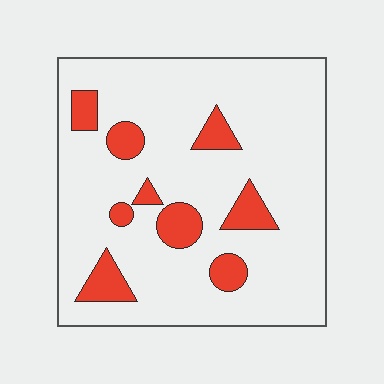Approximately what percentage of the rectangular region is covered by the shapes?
Approximately 15%.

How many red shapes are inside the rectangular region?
9.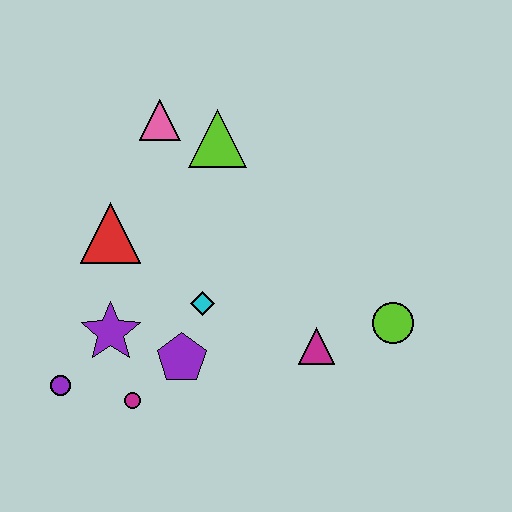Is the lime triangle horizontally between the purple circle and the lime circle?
Yes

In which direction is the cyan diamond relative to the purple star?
The cyan diamond is to the right of the purple star.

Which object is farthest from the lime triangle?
The purple circle is farthest from the lime triangle.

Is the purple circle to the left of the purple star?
Yes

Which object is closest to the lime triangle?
The pink triangle is closest to the lime triangle.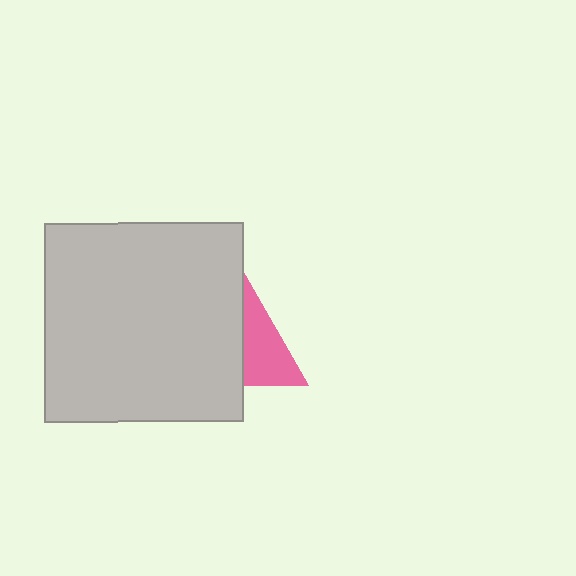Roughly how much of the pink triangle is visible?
About half of it is visible (roughly 47%).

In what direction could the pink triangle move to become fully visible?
The pink triangle could move right. That would shift it out from behind the light gray square entirely.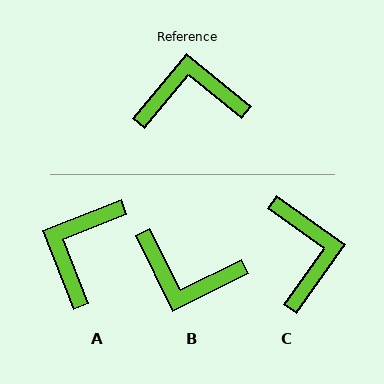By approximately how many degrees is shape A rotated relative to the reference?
Approximately 61 degrees counter-clockwise.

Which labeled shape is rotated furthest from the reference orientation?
B, about 155 degrees away.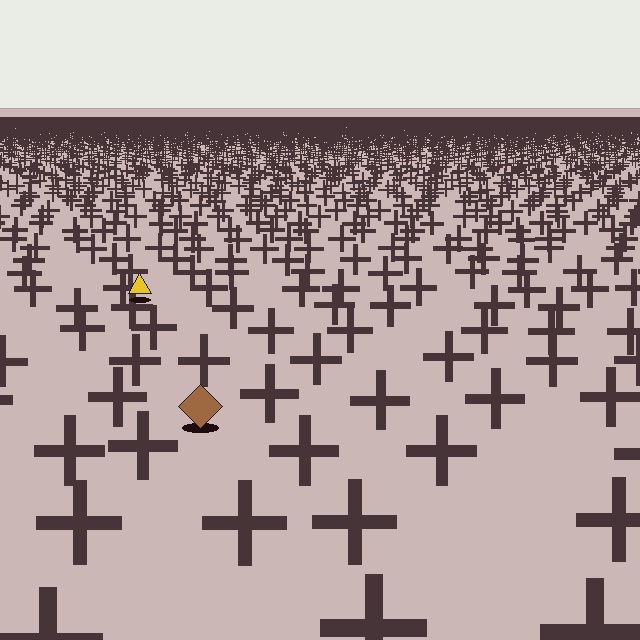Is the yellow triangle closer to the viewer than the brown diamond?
No. The brown diamond is closer — you can tell from the texture gradient: the ground texture is coarser near it.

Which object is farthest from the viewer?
The yellow triangle is farthest from the viewer. It appears smaller and the ground texture around it is denser.